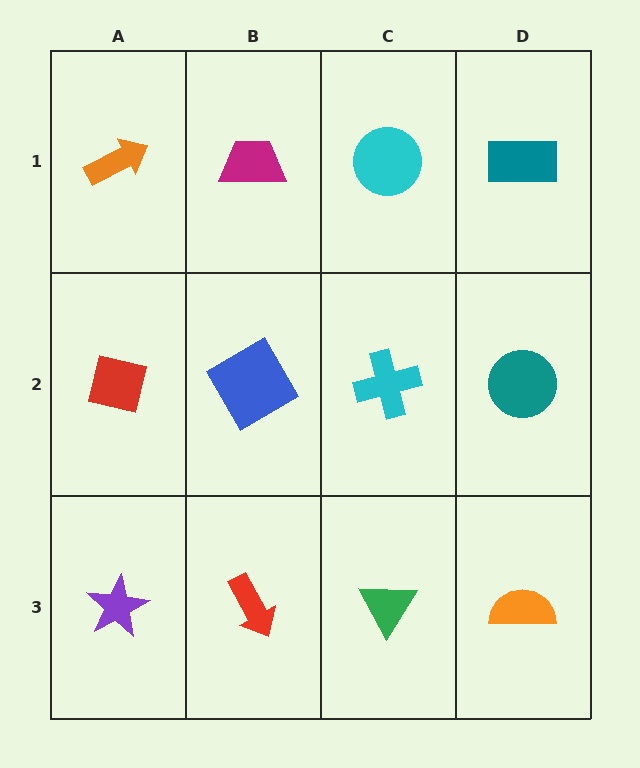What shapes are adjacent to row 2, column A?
An orange arrow (row 1, column A), a purple star (row 3, column A), a blue diamond (row 2, column B).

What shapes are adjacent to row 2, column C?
A cyan circle (row 1, column C), a green triangle (row 3, column C), a blue diamond (row 2, column B), a teal circle (row 2, column D).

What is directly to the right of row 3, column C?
An orange semicircle.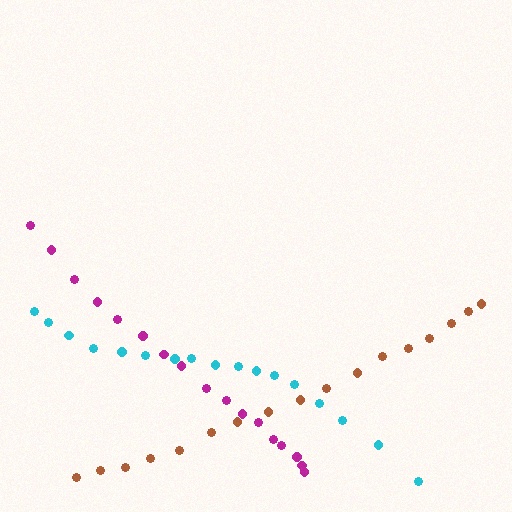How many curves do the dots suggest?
There are 3 distinct paths.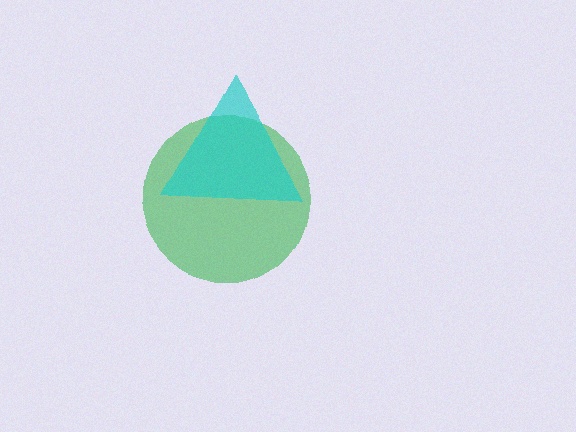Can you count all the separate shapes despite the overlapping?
Yes, there are 2 separate shapes.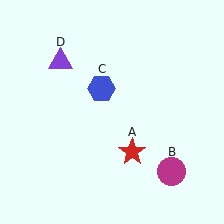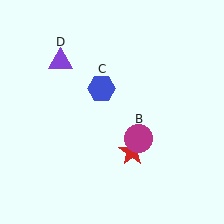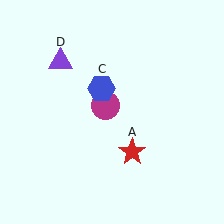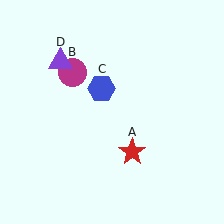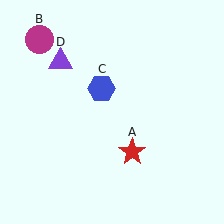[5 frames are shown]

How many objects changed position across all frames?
1 object changed position: magenta circle (object B).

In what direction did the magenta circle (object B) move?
The magenta circle (object B) moved up and to the left.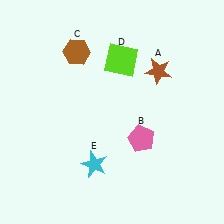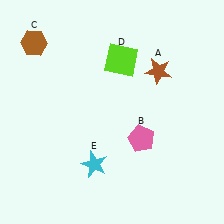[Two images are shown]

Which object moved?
The brown hexagon (C) moved left.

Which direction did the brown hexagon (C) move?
The brown hexagon (C) moved left.